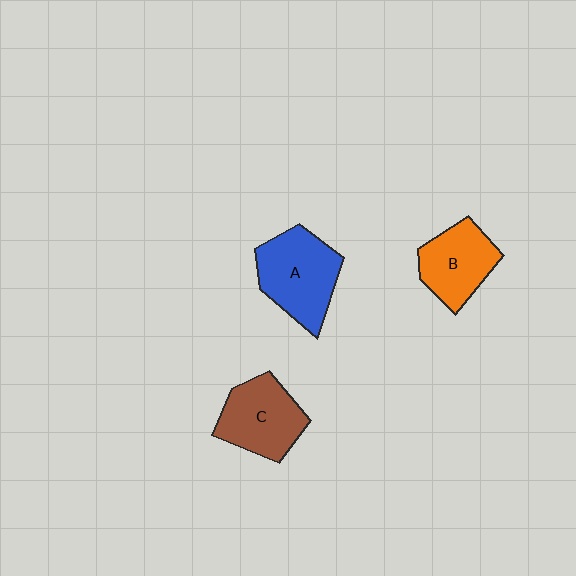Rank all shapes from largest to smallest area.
From largest to smallest: A (blue), C (brown), B (orange).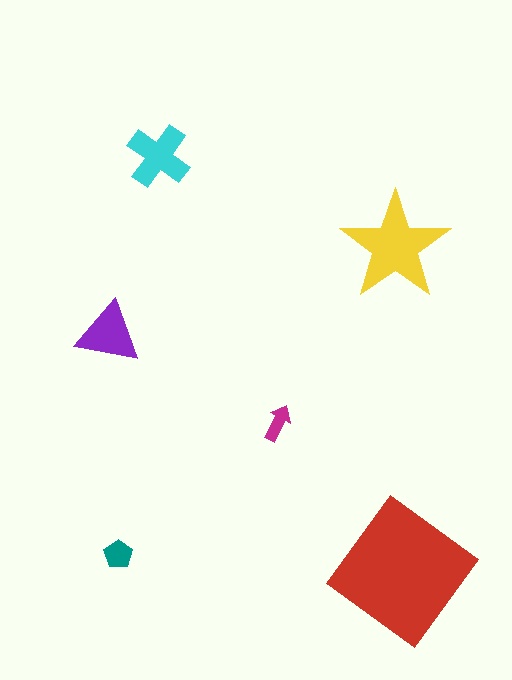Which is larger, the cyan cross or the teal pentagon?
The cyan cross.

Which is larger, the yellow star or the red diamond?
The red diamond.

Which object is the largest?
The red diamond.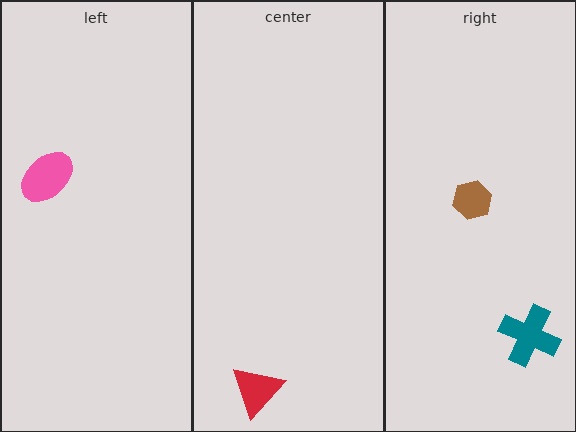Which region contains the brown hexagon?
The right region.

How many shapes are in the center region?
1.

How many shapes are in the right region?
2.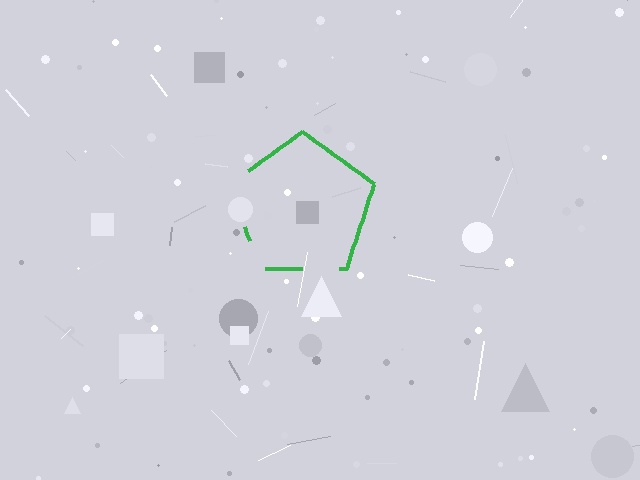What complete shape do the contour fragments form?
The contour fragments form a pentagon.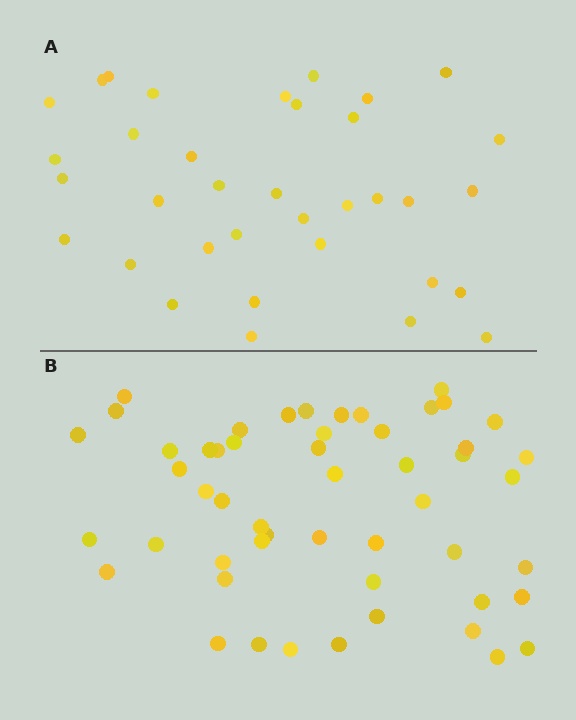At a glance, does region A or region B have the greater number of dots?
Region B (the bottom region) has more dots.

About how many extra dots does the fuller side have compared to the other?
Region B has approximately 15 more dots than region A.